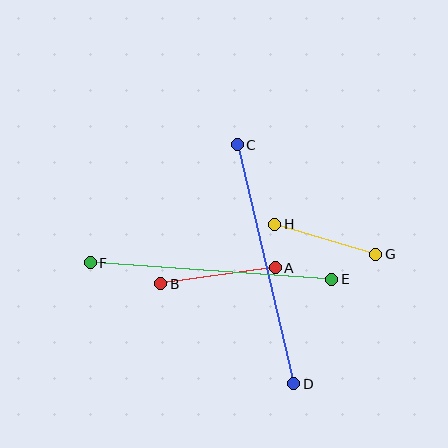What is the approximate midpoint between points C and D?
The midpoint is at approximately (266, 264) pixels.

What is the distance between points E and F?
The distance is approximately 242 pixels.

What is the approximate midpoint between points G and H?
The midpoint is at approximately (325, 239) pixels.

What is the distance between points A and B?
The distance is approximately 115 pixels.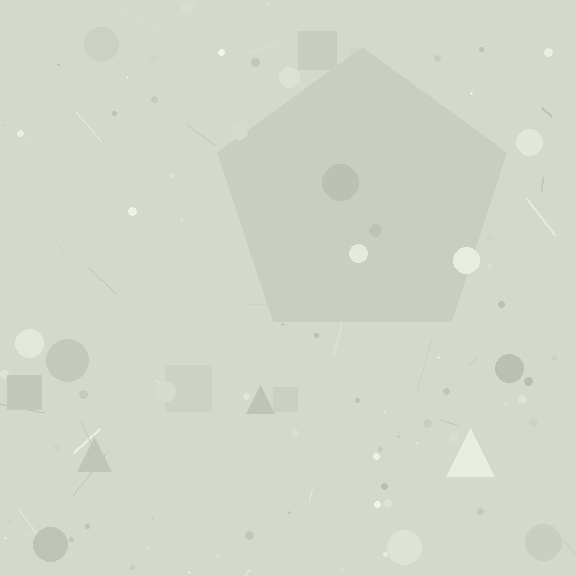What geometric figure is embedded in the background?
A pentagon is embedded in the background.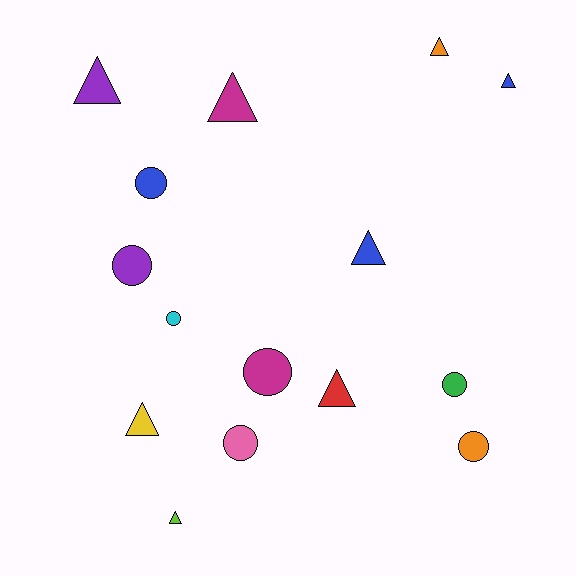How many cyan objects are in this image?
There is 1 cyan object.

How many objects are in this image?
There are 15 objects.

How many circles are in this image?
There are 7 circles.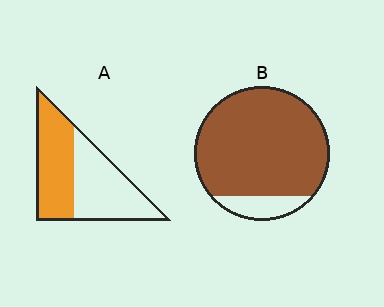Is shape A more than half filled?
Roughly half.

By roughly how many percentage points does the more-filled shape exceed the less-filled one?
By roughly 40 percentage points (B over A).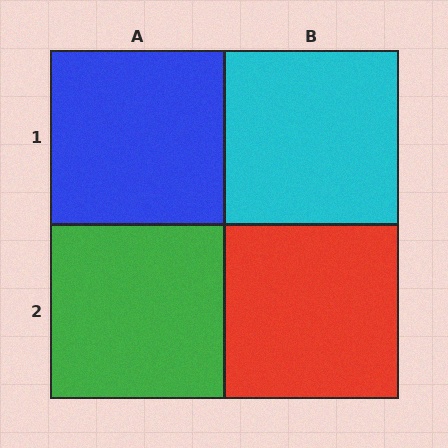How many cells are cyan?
1 cell is cyan.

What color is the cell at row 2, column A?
Green.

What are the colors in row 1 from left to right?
Blue, cyan.